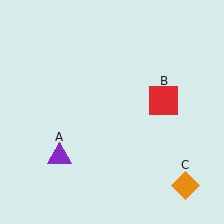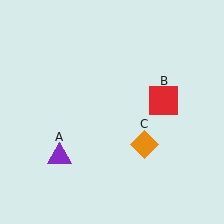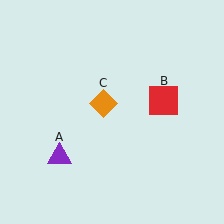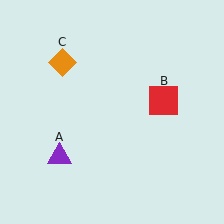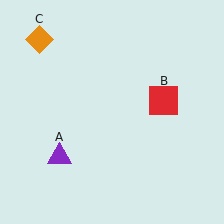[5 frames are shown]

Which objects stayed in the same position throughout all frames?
Purple triangle (object A) and red square (object B) remained stationary.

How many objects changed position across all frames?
1 object changed position: orange diamond (object C).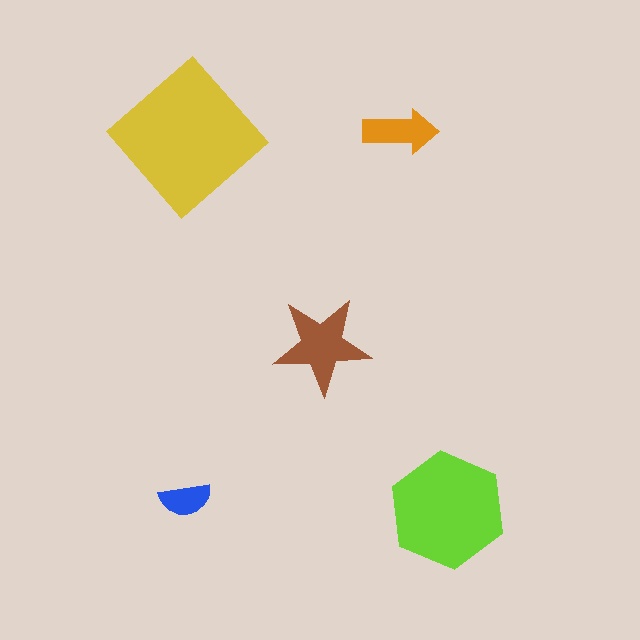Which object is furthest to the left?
The blue semicircle is leftmost.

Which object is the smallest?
The blue semicircle.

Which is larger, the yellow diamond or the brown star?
The yellow diamond.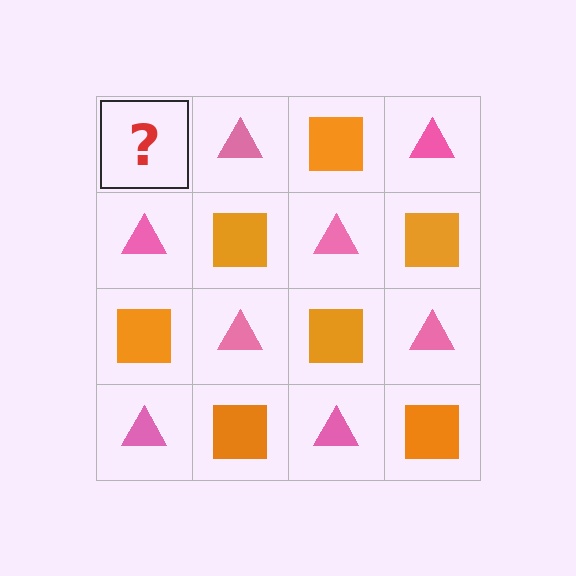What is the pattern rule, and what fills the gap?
The rule is that it alternates orange square and pink triangle in a checkerboard pattern. The gap should be filled with an orange square.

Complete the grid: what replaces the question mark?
The question mark should be replaced with an orange square.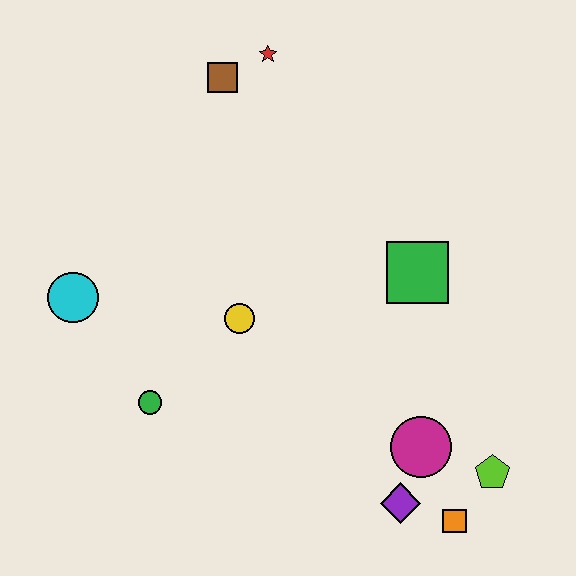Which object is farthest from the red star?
The orange square is farthest from the red star.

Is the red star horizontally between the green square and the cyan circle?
Yes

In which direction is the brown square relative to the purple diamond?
The brown square is above the purple diamond.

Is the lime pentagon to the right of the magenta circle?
Yes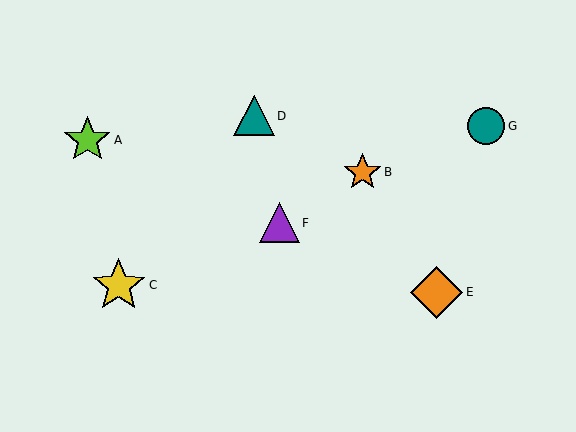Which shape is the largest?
The yellow star (labeled C) is the largest.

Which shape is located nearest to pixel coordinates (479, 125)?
The teal circle (labeled G) at (486, 126) is nearest to that location.